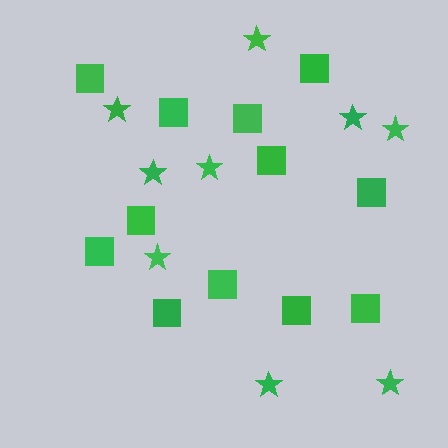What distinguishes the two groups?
There are 2 groups: one group of stars (9) and one group of squares (12).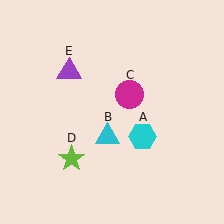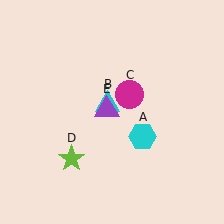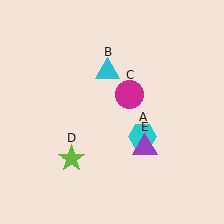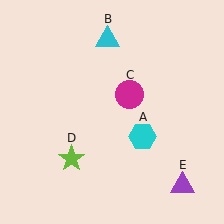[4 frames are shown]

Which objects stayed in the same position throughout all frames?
Cyan hexagon (object A) and magenta circle (object C) and lime star (object D) remained stationary.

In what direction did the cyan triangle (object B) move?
The cyan triangle (object B) moved up.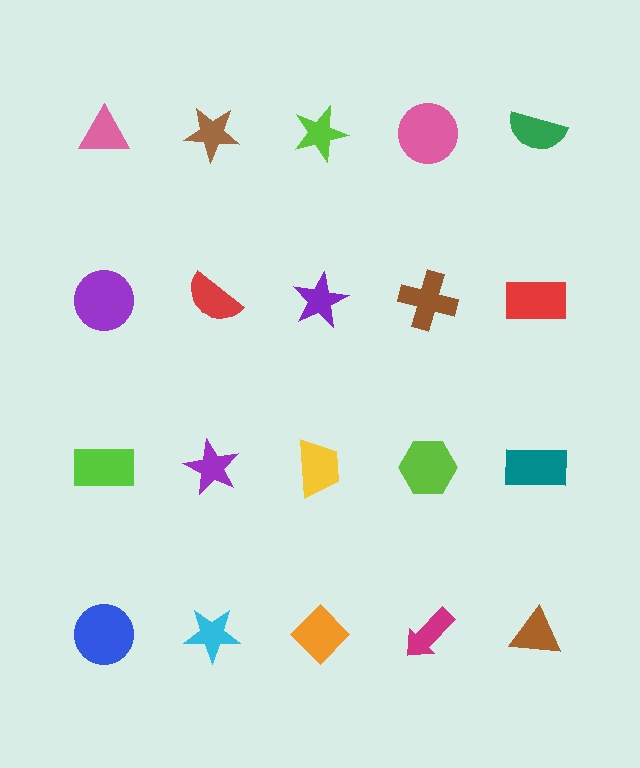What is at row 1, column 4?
A pink circle.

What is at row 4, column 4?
A magenta arrow.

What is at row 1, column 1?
A pink triangle.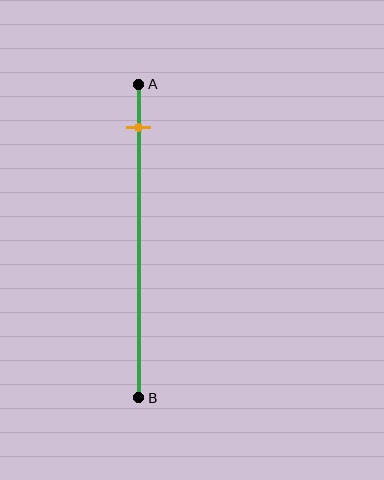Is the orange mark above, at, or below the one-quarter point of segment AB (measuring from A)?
The orange mark is above the one-quarter point of segment AB.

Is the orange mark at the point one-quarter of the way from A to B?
No, the mark is at about 15% from A, not at the 25% one-quarter point.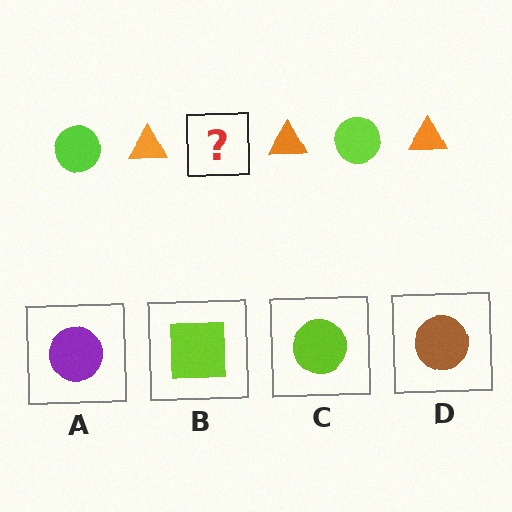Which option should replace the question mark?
Option C.